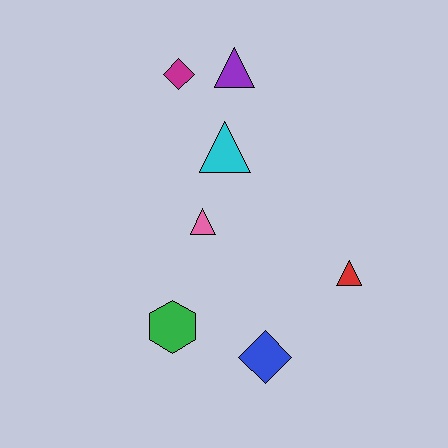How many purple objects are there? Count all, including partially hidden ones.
There is 1 purple object.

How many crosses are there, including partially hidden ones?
There are no crosses.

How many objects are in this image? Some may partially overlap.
There are 7 objects.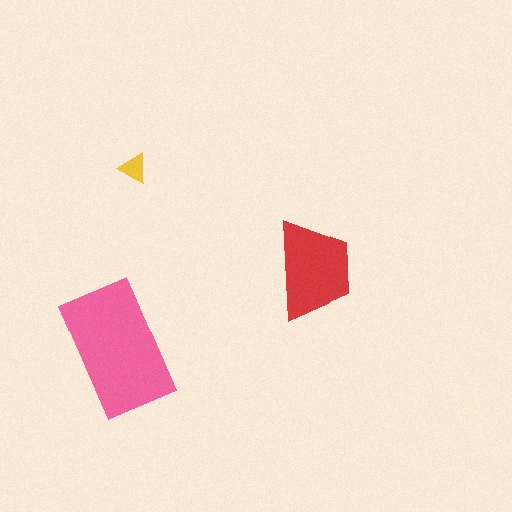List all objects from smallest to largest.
The yellow triangle, the red trapezoid, the pink rectangle.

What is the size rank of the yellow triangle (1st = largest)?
3rd.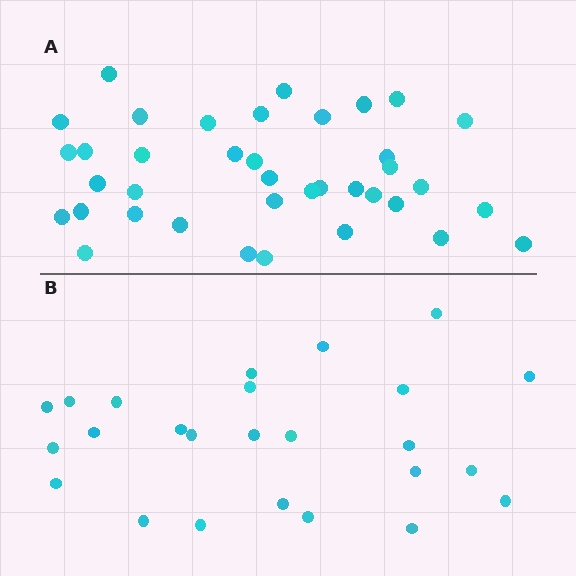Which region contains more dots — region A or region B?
Region A (the top region) has more dots.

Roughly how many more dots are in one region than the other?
Region A has approximately 15 more dots than region B.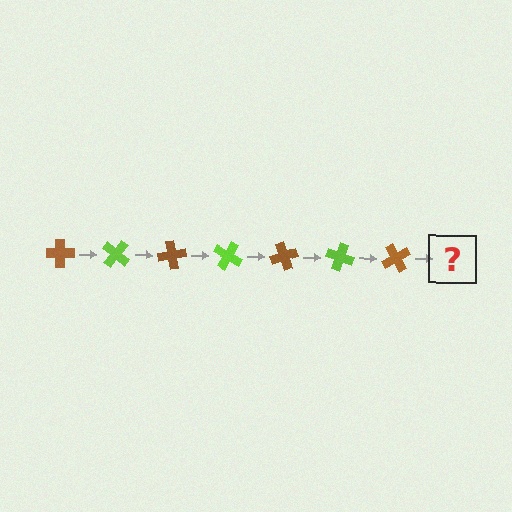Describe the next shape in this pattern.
It should be a lime cross, rotated 280 degrees from the start.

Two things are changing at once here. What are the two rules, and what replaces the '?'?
The two rules are that it rotates 40 degrees each step and the color cycles through brown and lime. The '?' should be a lime cross, rotated 280 degrees from the start.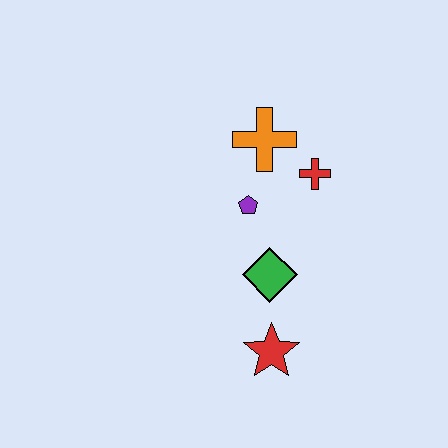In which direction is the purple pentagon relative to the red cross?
The purple pentagon is to the left of the red cross.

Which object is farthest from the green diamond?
The orange cross is farthest from the green diamond.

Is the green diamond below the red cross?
Yes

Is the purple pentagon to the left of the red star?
Yes